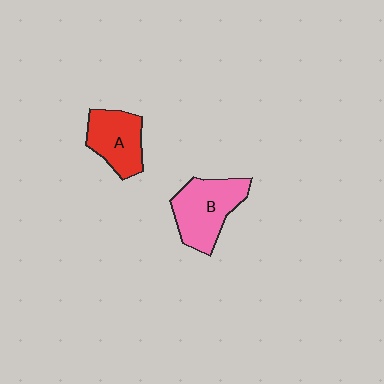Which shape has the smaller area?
Shape A (red).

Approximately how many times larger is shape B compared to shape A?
Approximately 1.3 times.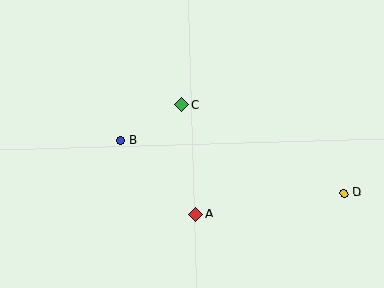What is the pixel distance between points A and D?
The distance between A and D is 149 pixels.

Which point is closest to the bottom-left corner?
Point B is closest to the bottom-left corner.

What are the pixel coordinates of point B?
Point B is at (120, 140).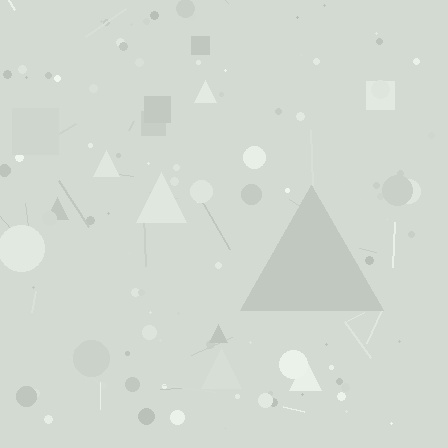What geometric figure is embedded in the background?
A triangle is embedded in the background.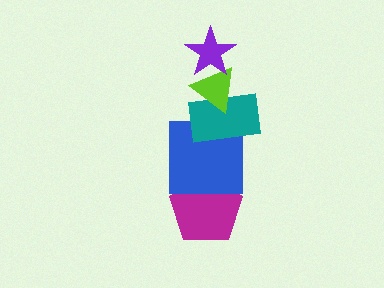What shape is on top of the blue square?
The teal rectangle is on top of the blue square.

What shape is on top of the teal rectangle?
The lime triangle is on top of the teal rectangle.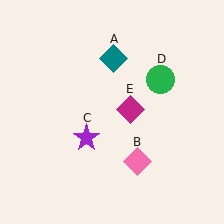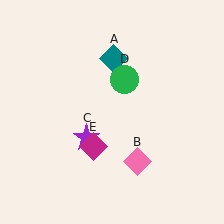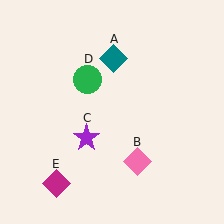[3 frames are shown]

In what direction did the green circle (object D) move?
The green circle (object D) moved left.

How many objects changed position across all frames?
2 objects changed position: green circle (object D), magenta diamond (object E).